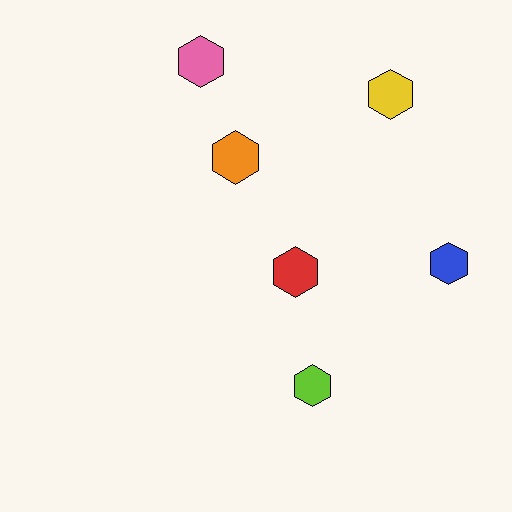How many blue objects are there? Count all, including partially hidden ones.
There is 1 blue object.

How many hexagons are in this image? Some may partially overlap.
There are 6 hexagons.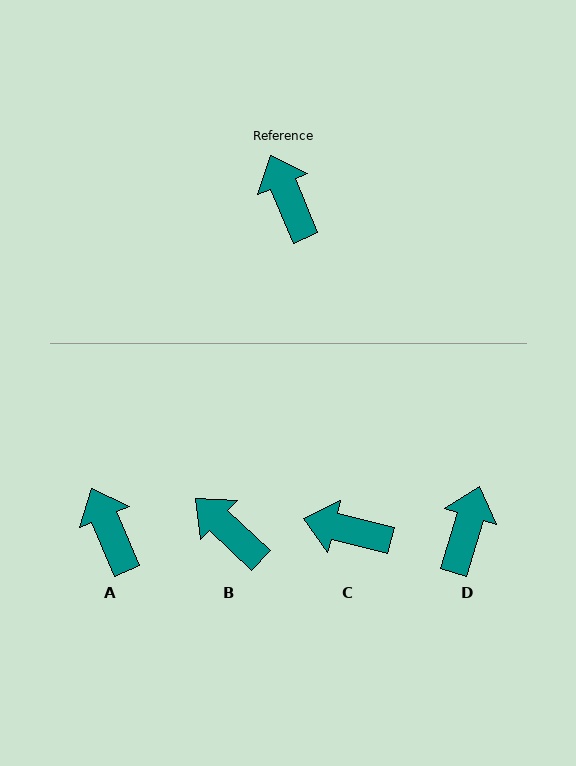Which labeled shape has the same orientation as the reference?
A.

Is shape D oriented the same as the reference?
No, it is off by about 40 degrees.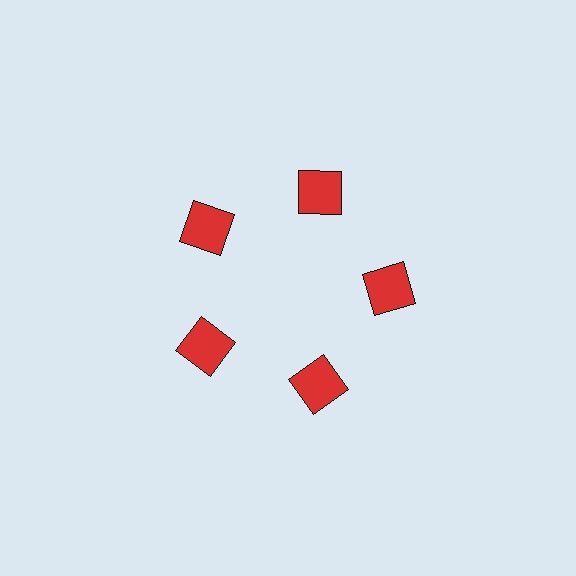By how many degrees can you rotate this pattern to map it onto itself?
The pattern maps onto itself every 72 degrees of rotation.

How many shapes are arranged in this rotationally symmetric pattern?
There are 5 shapes, arranged in 5 groups of 1.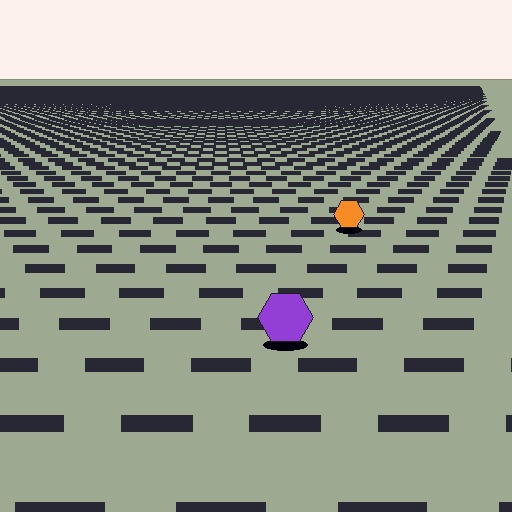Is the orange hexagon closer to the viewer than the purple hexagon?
No. The purple hexagon is closer — you can tell from the texture gradient: the ground texture is coarser near it.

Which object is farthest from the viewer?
The orange hexagon is farthest from the viewer. It appears smaller and the ground texture around it is denser.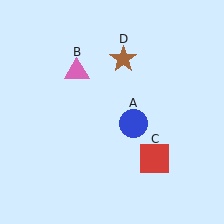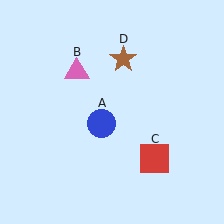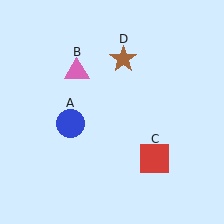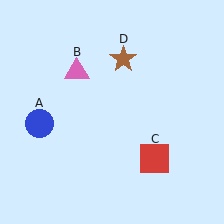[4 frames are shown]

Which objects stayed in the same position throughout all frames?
Pink triangle (object B) and red square (object C) and brown star (object D) remained stationary.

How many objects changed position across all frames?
1 object changed position: blue circle (object A).